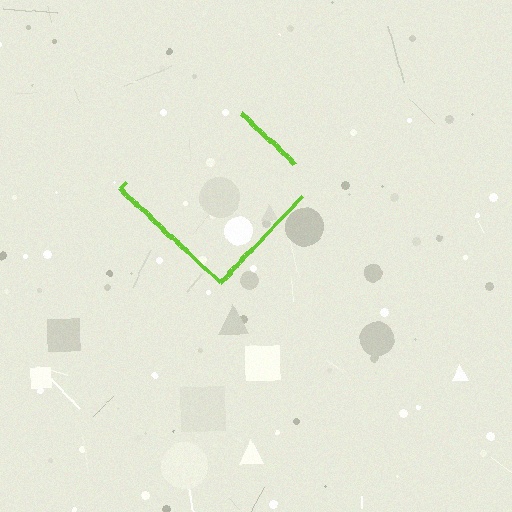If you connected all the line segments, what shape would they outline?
They would outline a diamond.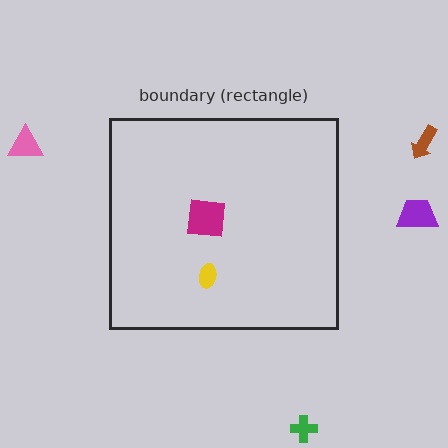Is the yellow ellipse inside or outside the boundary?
Inside.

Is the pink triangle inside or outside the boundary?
Outside.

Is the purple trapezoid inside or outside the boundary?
Outside.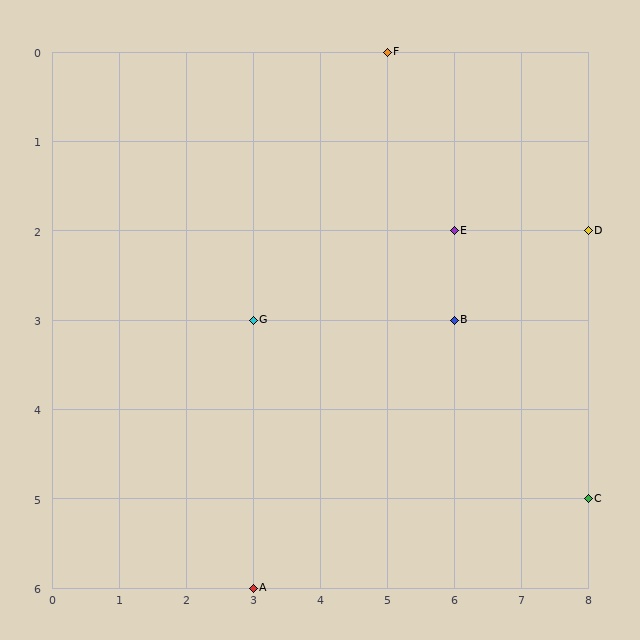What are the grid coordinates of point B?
Point B is at grid coordinates (6, 3).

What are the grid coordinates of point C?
Point C is at grid coordinates (8, 5).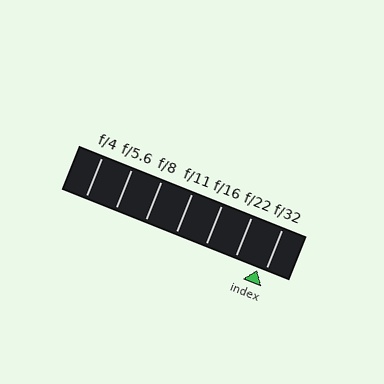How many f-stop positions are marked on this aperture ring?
There are 7 f-stop positions marked.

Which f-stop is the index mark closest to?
The index mark is closest to f/32.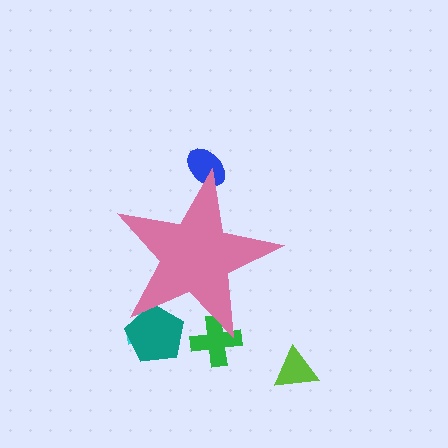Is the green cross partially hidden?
Yes, the green cross is partially hidden behind the pink star.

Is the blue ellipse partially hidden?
Yes, the blue ellipse is partially hidden behind the pink star.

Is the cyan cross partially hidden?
Yes, the cyan cross is partially hidden behind the pink star.